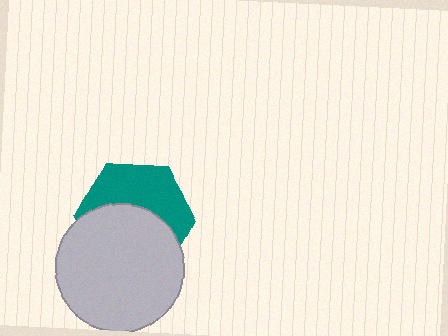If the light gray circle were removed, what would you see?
You would see the complete teal hexagon.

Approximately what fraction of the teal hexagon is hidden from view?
Roughly 54% of the teal hexagon is hidden behind the light gray circle.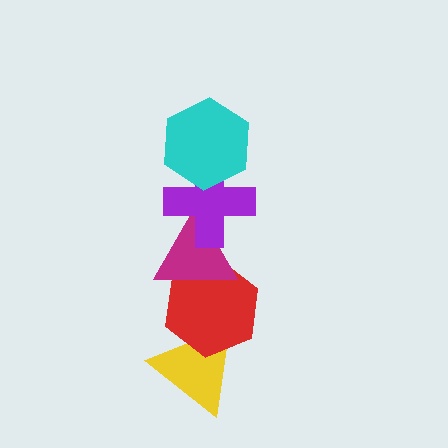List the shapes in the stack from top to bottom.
From top to bottom: the cyan hexagon, the purple cross, the magenta triangle, the red hexagon, the yellow triangle.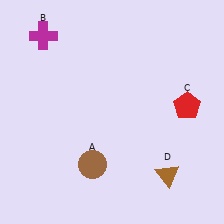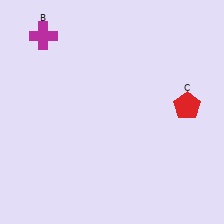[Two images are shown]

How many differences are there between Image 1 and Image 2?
There are 2 differences between the two images.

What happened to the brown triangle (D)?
The brown triangle (D) was removed in Image 2. It was in the bottom-right area of Image 1.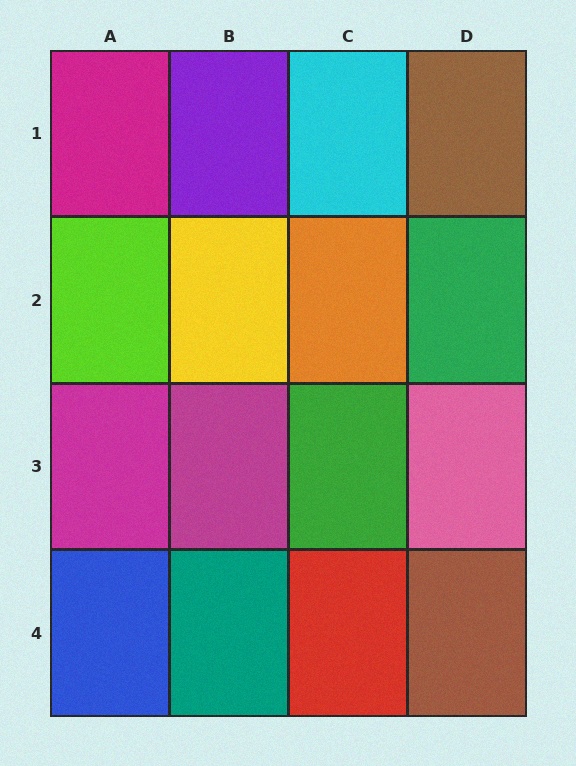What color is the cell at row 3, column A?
Magenta.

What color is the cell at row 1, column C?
Cyan.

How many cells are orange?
1 cell is orange.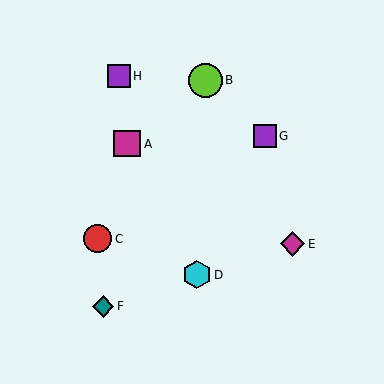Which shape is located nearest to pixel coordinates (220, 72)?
The lime circle (labeled B) at (205, 80) is nearest to that location.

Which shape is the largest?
The lime circle (labeled B) is the largest.